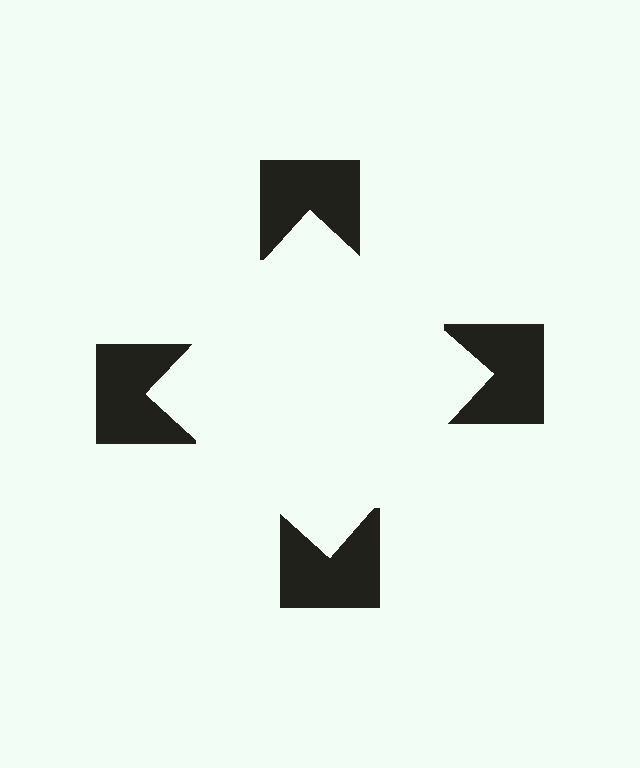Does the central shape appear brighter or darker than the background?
It typically appears slightly brighter than the background, even though no actual brightness change is drawn.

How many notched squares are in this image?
There are 4 — one at each vertex of the illusory square.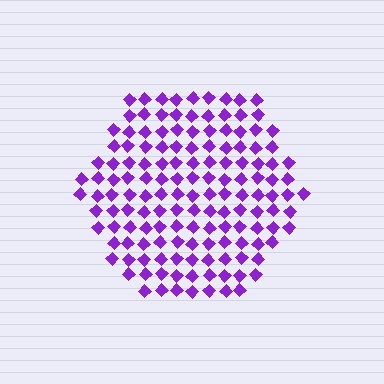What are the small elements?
The small elements are diamonds.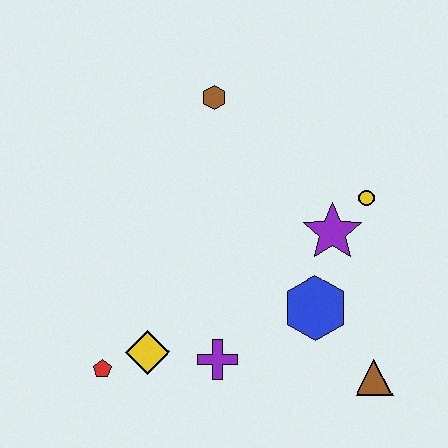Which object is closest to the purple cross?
The yellow diamond is closest to the purple cross.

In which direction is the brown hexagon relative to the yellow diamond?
The brown hexagon is above the yellow diamond.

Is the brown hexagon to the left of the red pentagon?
No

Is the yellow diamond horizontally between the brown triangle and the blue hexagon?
No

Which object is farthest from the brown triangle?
The brown hexagon is farthest from the brown triangle.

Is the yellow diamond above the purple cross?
Yes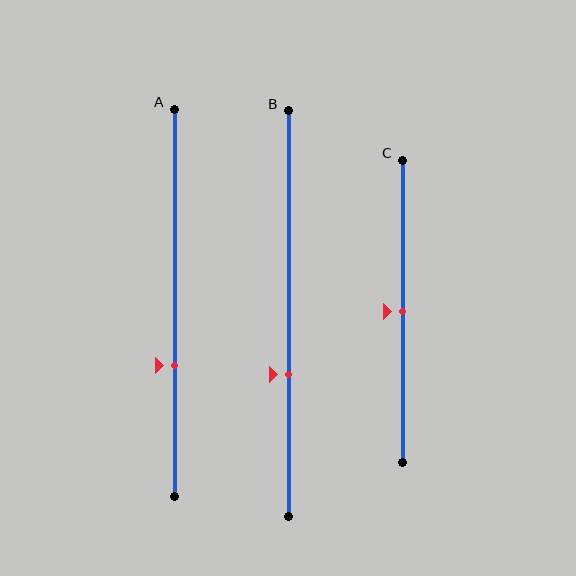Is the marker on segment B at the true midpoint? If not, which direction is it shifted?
No, the marker on segment B is shifted downward by about 15% of the segment length.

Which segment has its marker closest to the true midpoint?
Segment C has its marker closest to the true midpoint.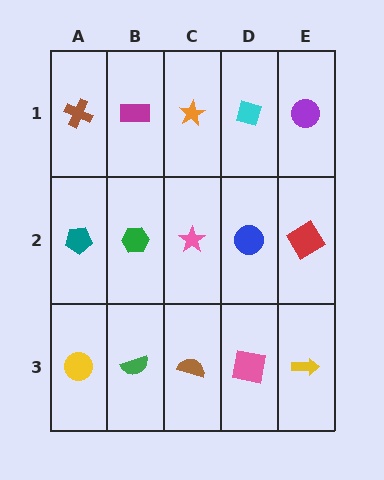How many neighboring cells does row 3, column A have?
2.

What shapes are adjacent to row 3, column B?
A green hexagon (row 2, column B), a yellow circle (row 3, column A), a brown semicircle (row 3, column C).